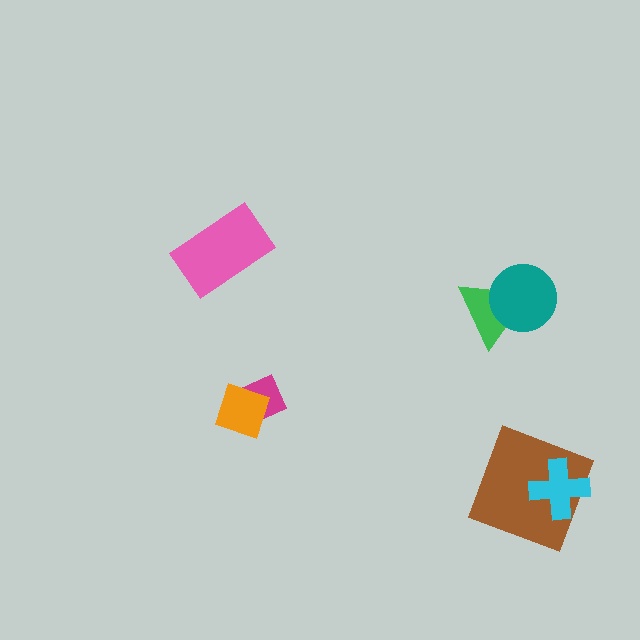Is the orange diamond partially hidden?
No, no other shape covers it.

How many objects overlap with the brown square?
1 object overlaps with the brown square.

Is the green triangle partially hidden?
Yes, it is partially covered by another shape.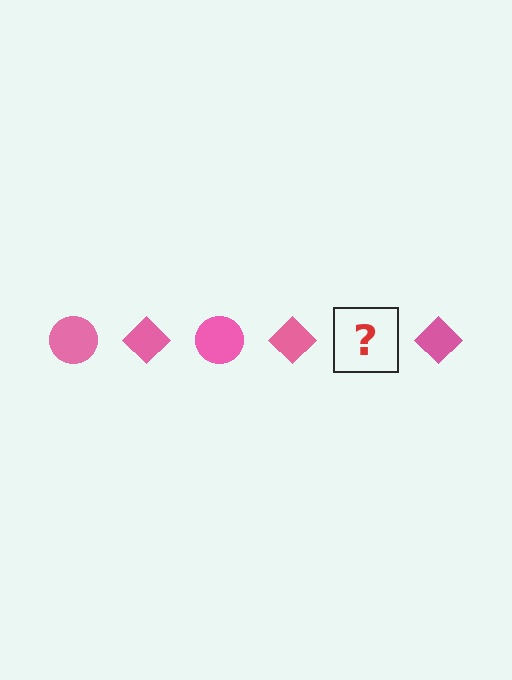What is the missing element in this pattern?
The missing element is a pink circle.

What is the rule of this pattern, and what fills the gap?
The rule is that the pattern cycles through circle, diamond shapes in pink. The gap should be filled with a pink circle.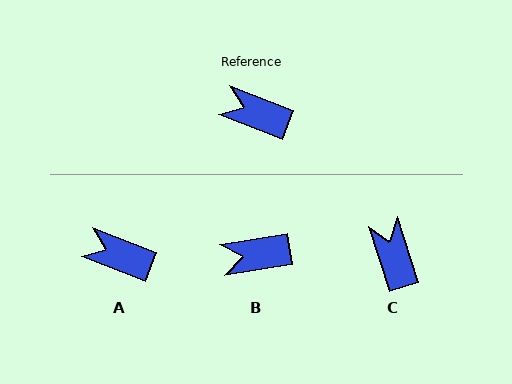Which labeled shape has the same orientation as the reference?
A.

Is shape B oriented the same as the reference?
No, it is off by about 30 degrees.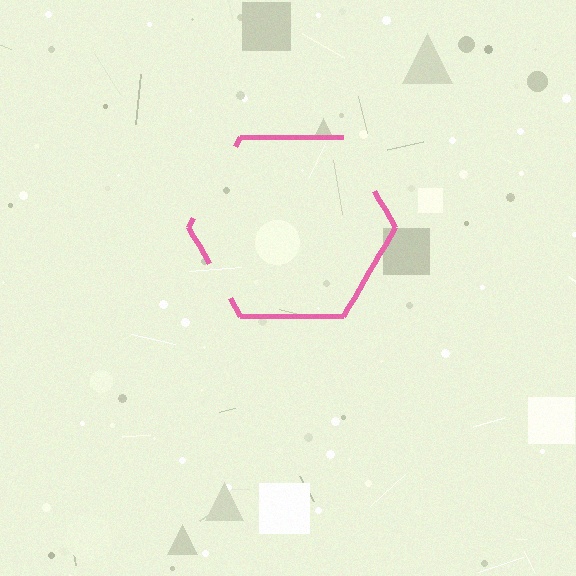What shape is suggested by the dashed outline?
The dashed outline suggests a hexagon.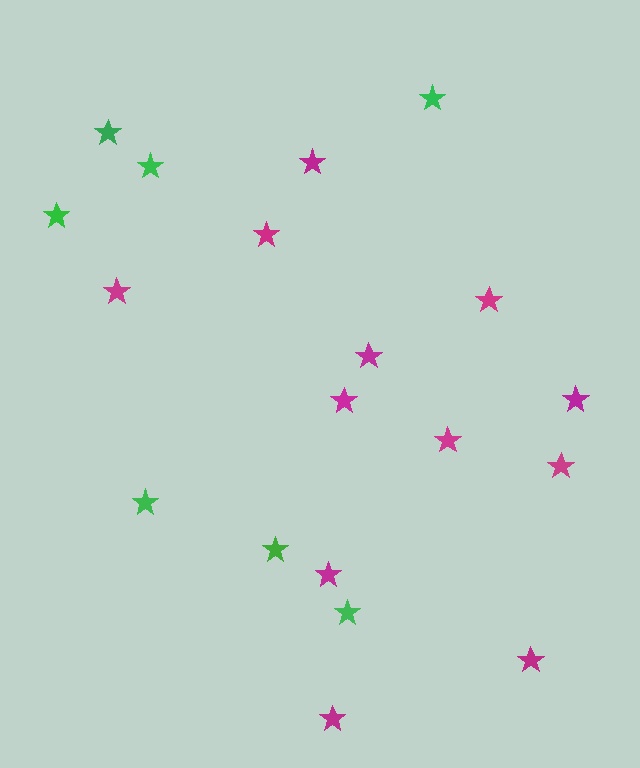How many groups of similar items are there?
There are 2 groups: one group of magenta stars (12) and one group of green stars (7).